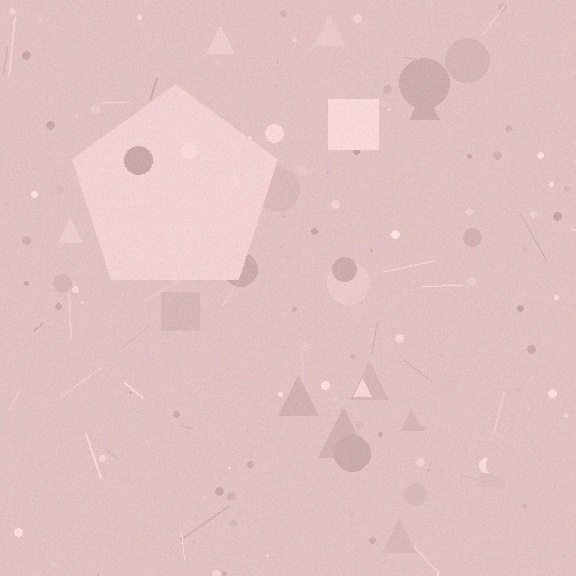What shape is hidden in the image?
A pentagon is hidden in the image.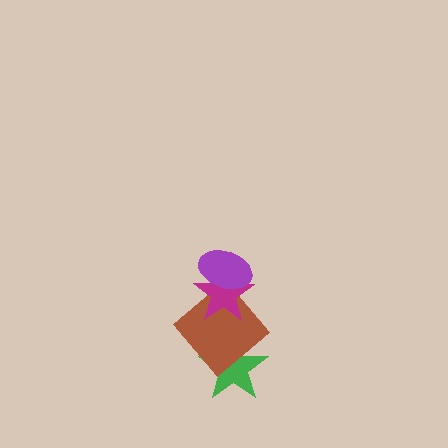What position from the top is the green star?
The green star is 4th from the top.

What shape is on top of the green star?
The brown diamond is on top of the green star.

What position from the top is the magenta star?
The magenta star is 2nd from the top.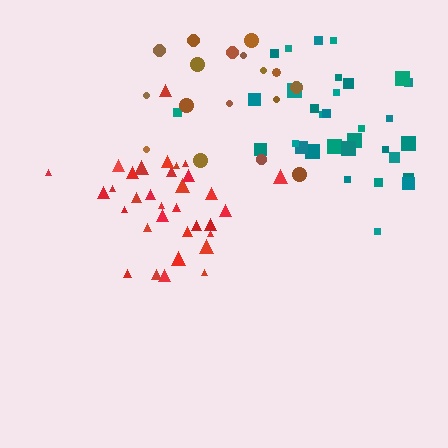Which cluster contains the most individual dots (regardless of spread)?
Red (34).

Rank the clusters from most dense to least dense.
red, teal, brown.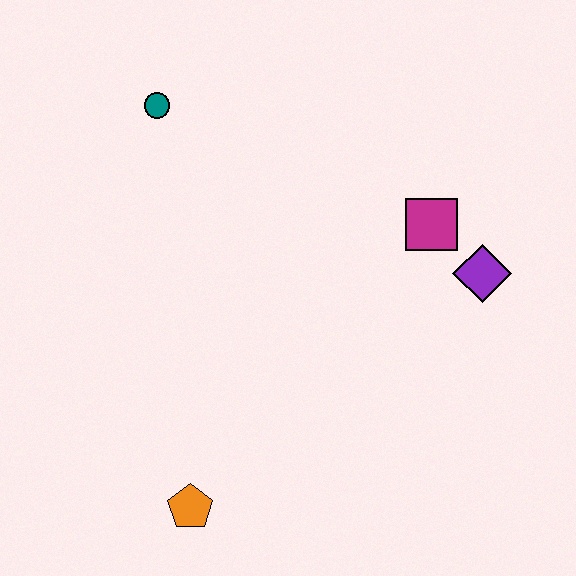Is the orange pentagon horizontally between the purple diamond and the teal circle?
Yes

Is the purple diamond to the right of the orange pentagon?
Yes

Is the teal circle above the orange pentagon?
Yes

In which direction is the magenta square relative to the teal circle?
The magenta square is to the right of the teal circle.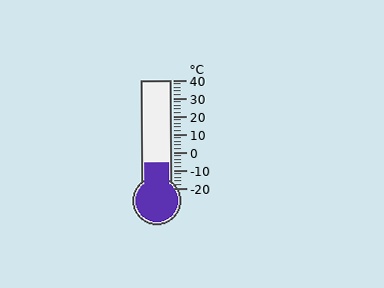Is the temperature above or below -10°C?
The temperature is above -10°C.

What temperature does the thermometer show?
The thermometer shows approximately -6°C.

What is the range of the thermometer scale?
The thermometer scale ranges from -20°C to 40°C.